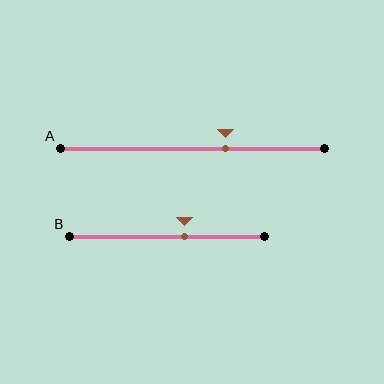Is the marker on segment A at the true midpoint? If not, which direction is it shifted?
No, the marker on segment A is shifted to the right by about 13% of the segment length.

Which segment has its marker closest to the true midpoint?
Segment B has its marker closest to the true midpoint.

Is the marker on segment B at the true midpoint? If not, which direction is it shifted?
No, the marker on segment B is shifted to the right by about 9% of the segment length.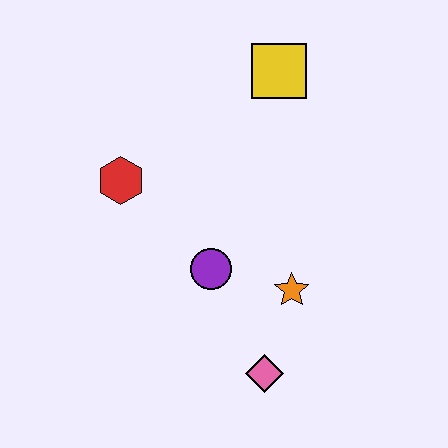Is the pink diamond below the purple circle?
Yes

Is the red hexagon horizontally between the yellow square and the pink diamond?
No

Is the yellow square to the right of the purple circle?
Yes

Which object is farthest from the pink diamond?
The yellow square is farthest from the pink diamond.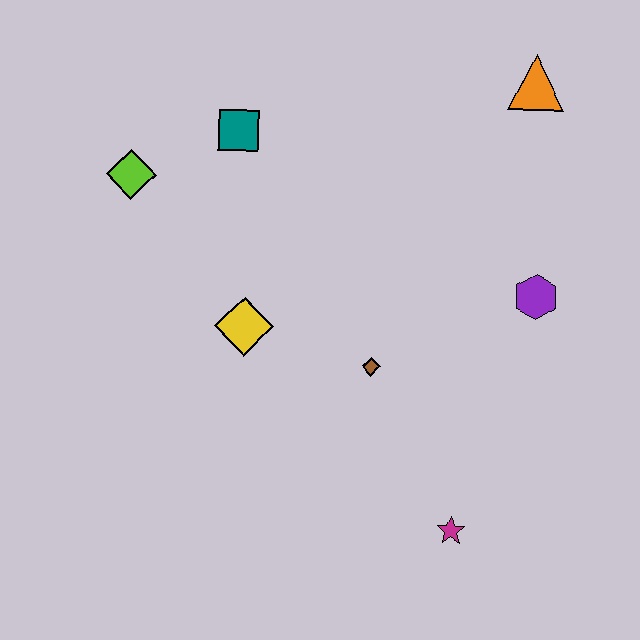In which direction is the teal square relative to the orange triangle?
The teal square is to the left of the orange triangle.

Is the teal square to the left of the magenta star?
Yes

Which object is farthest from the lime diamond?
The magenta star is farthest from the lime diamond.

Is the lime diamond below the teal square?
Yes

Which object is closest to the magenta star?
The brown diamond is closest to the magenta star.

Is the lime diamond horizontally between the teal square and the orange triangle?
No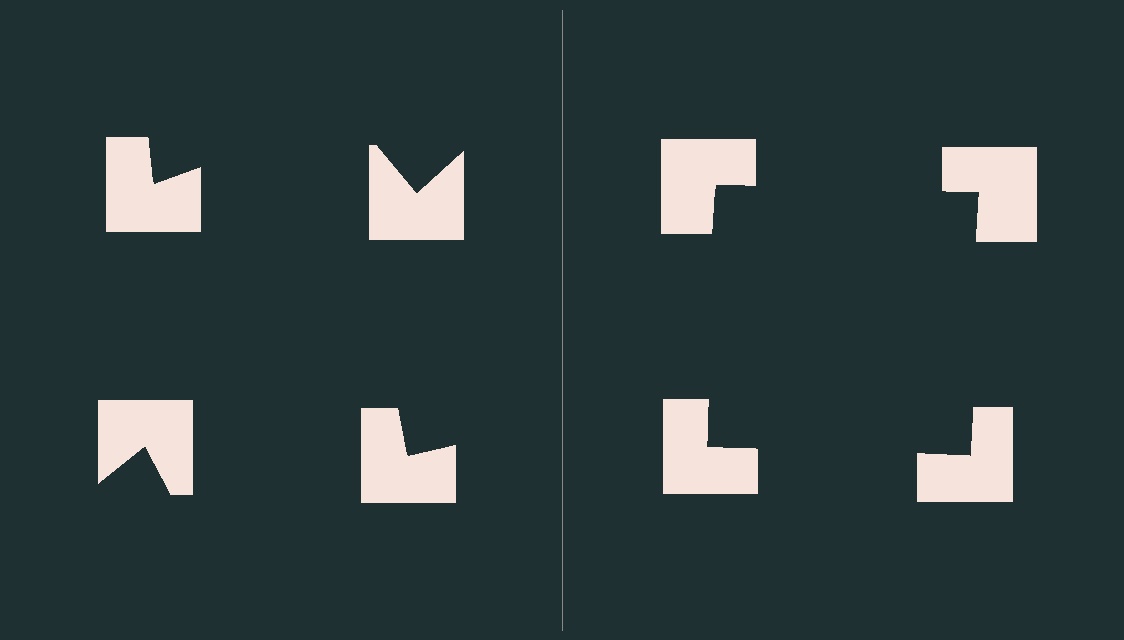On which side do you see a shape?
An illusory square appears on the right side. On the left side the wedge cuts are rotated, so no coherent shape forms.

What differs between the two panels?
The notched squares are positioned identically on both sides; only the wedge orientations differ. On the right they align to a square; on the left they are misaligned.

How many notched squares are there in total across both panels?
8 — 4 on each side.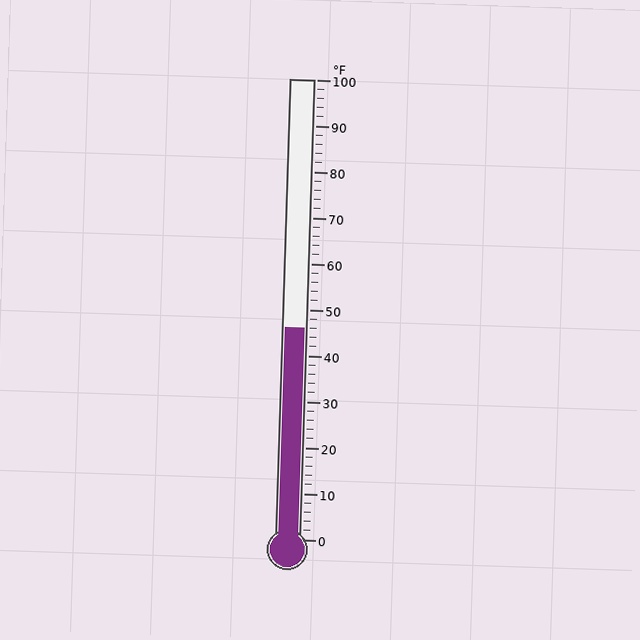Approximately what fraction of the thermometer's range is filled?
The thermometer is filled to approximately 45% of its range.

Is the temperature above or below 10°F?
The temperature is above 10°F.